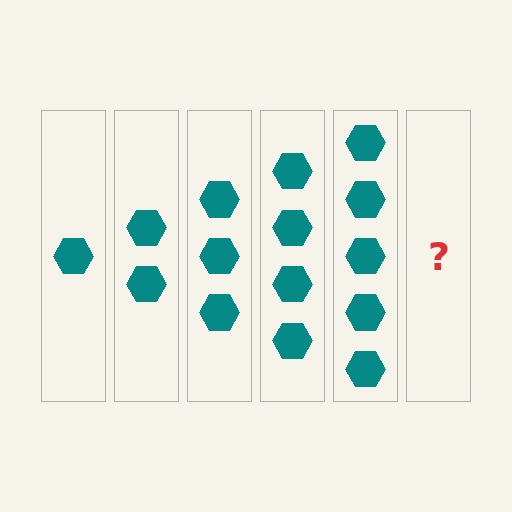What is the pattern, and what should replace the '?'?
The pattern is that each step adds one more hexagon. The '?' should be 6 hexagons.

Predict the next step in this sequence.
The next step is 6 hexagons.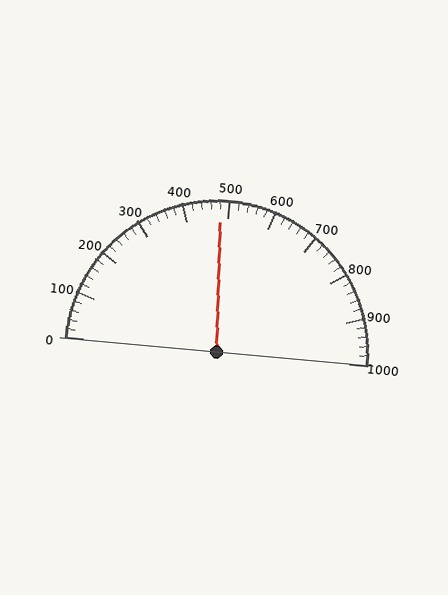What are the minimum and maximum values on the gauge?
The gauge ranges from 0 to 1000.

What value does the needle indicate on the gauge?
The needle indicates approximately 480.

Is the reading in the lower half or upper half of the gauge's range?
The reading is in the lower half of the range (0 to 1000).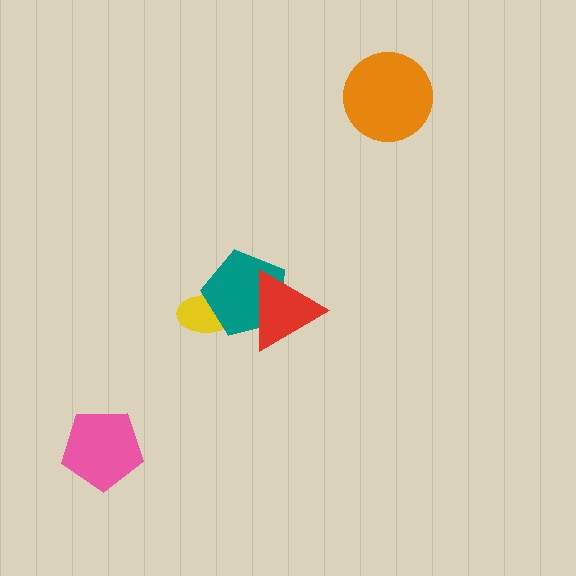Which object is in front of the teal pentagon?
The red triangle is in front of the teal pentagon.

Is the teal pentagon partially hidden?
Yes, it is partially covered by another shape.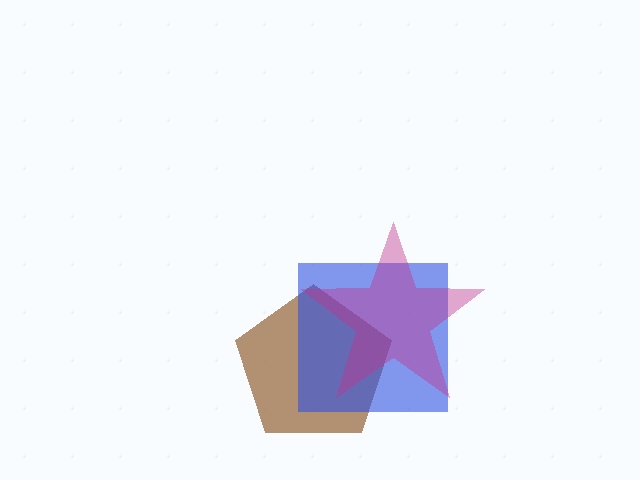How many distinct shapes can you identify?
There are 3 distinct shapes: a brown pentagon, a blue square, a magenta star.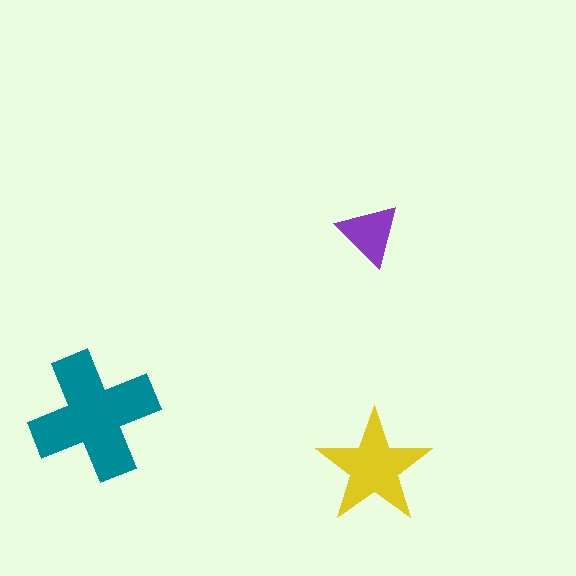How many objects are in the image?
There are 3 objects in the image.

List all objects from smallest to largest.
The purple triangle, the yellow star, the teal cross.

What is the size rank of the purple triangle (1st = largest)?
3rd.